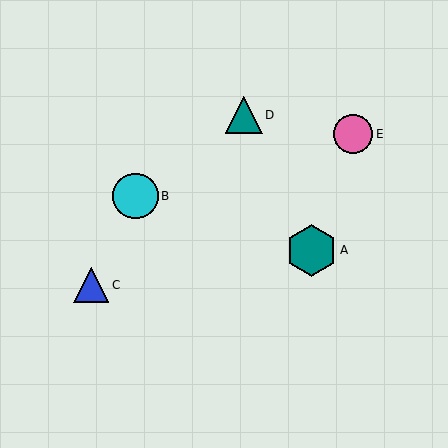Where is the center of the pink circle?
The center of the pink circle is at (353, 134).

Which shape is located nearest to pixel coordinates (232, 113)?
The teal triangle (labeled D) at (244, 115) is nearest to that location.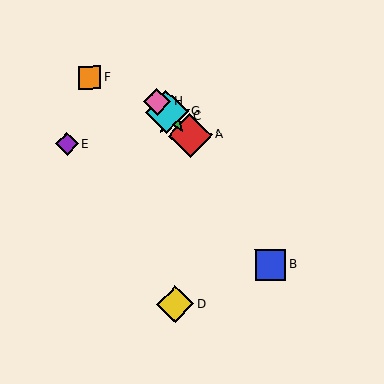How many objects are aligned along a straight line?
4 objects (A, C, G, H) are aligned along a straight line.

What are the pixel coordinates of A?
Object A is at (190, 135).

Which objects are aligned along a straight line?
Objects A, C, G, H are aligned along a straight line.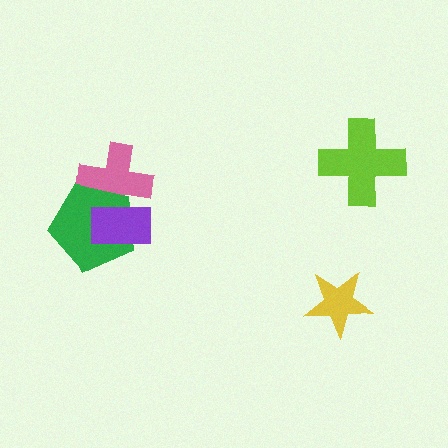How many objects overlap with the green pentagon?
2 objects overlap with the green pentagon.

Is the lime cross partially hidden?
No, no other shape covers it.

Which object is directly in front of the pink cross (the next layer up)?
The green pentagon is directly in front of the pink cross.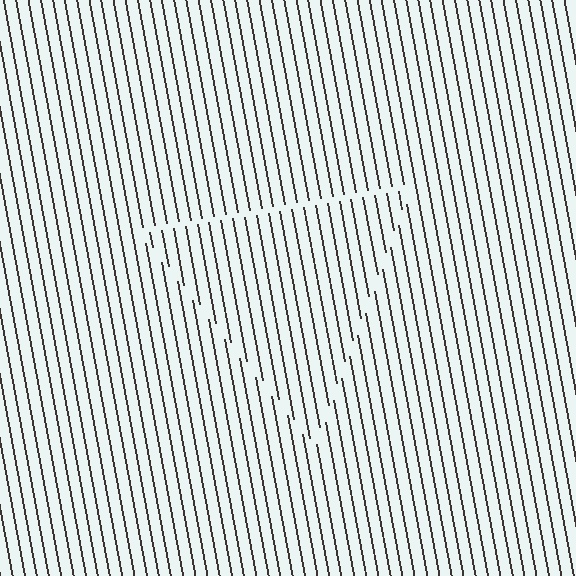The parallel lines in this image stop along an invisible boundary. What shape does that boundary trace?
An illusory triangle. The interior of the shape contains the same grating, shifted by half a period — the contour is defined by the phase discontinuity where line-ends from the inner and outer gratings abut.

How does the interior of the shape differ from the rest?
The interior of the shape contains the same grating, shifted by half a period — the contour is defined by the phase discontinuity where line-ends from the inner and outer gratings abut.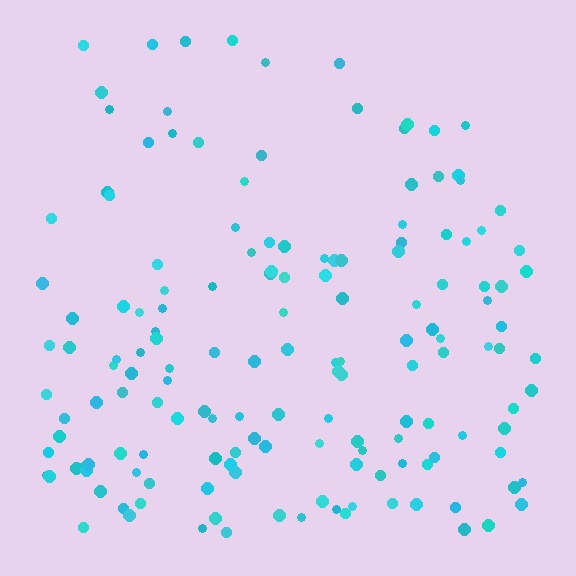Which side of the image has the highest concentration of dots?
The bottom.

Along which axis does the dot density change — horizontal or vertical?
Vertical.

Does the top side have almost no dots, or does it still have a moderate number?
Still a moderate number, just noticeably fewer than the bottom.